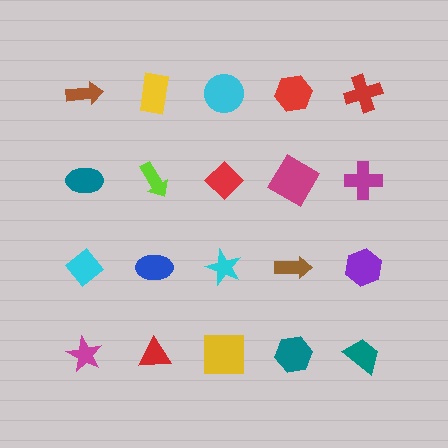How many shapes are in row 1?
5 shapes.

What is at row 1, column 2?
A yellow rectangle.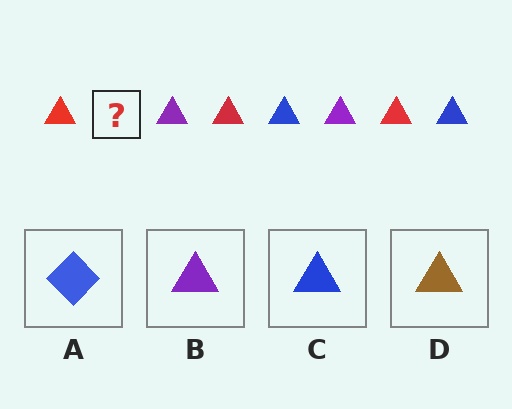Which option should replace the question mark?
Option C.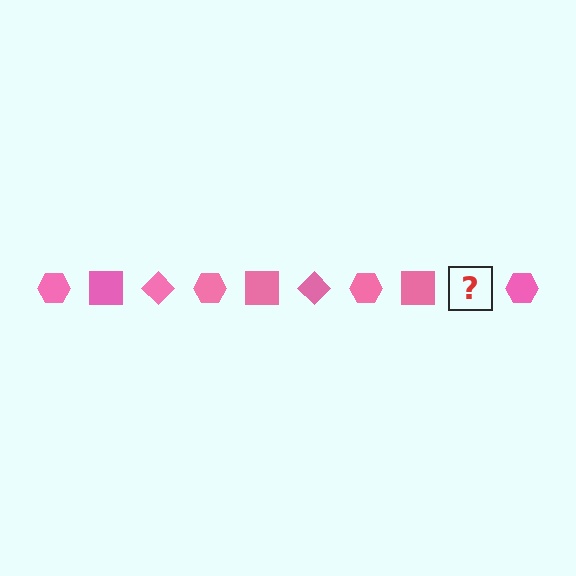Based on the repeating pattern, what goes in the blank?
The blank should be a pink diamond.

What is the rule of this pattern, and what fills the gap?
The rule is that the pattern cycles through hexagon, square, diamond shapes in pink. The gap should be filled with a pink diamond.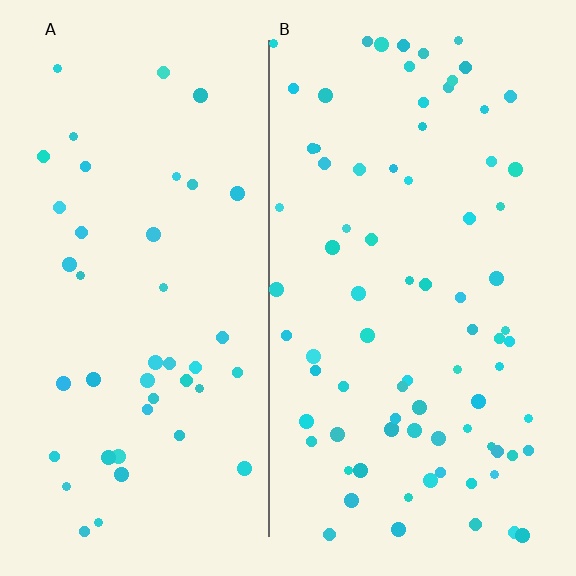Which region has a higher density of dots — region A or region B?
B (the right).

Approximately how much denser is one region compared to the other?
Approximately 1.8× — region B over region A.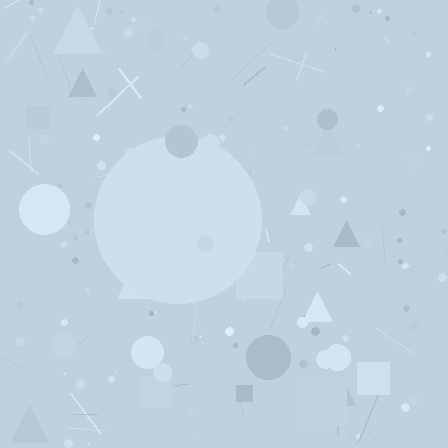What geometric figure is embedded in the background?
A circle is embedded in the background.